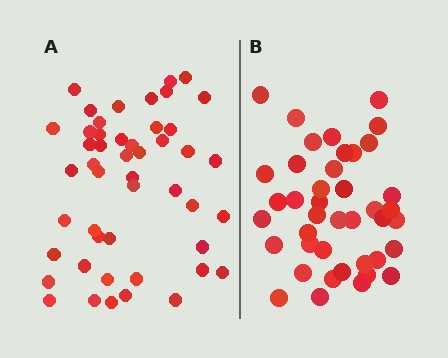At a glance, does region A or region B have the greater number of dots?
Region A (the left region) has more dots.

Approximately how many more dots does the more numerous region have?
Region A has roughly 8 or so more dots than region B.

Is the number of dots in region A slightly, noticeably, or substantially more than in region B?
Region A has only slightly more — the two regions are fairly close. The ratio is roughly 1.2 to 1.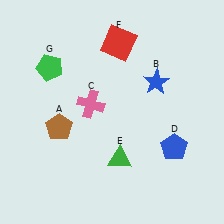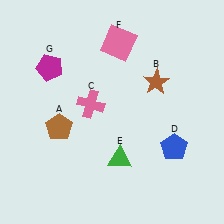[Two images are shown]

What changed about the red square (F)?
In Image 1, F is red. In Image 2, it changed to pink.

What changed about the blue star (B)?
In Image 1, B is blue. In Image 2, it changed to brown.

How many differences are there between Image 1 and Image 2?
There are 3 differences between the two images.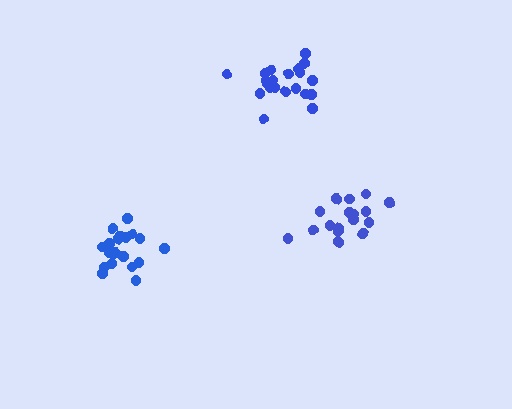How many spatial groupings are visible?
There are 3 spatial groupings.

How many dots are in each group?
Group 1: 17 dots, Group 2: 20 dots, Group 3: 21 dots (58 total).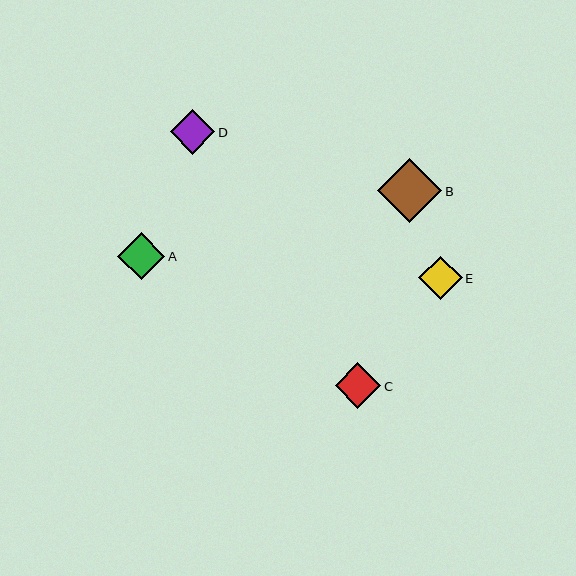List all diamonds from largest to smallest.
From largest to smallest: B, A, C, D, E.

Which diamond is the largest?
Diamond B is the largest with a size of approximately 65 pixels.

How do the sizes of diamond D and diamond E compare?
Diamond D and diamond E are approximately the same size.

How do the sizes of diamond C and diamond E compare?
Diamond C and diamond E are approximately the same size.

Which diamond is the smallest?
Diamond E is the smallest with a size of approximately 43 pixels.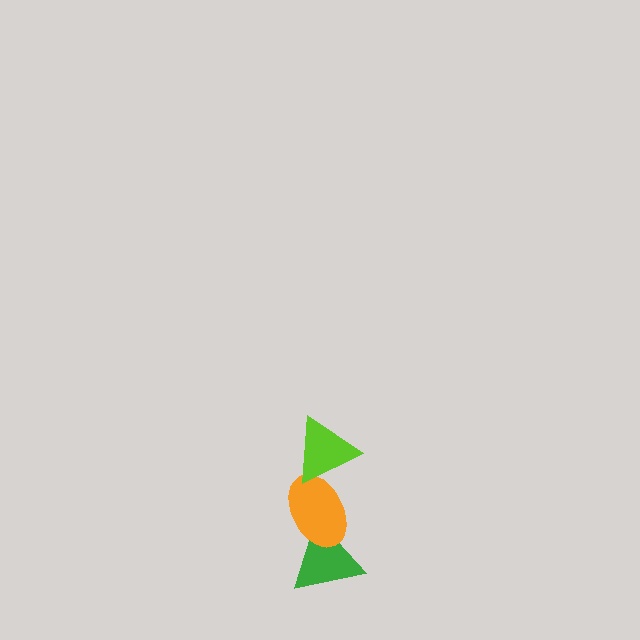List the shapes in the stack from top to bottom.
From top to bottom: the lime triangle, the orange ellipse, the green triangle.